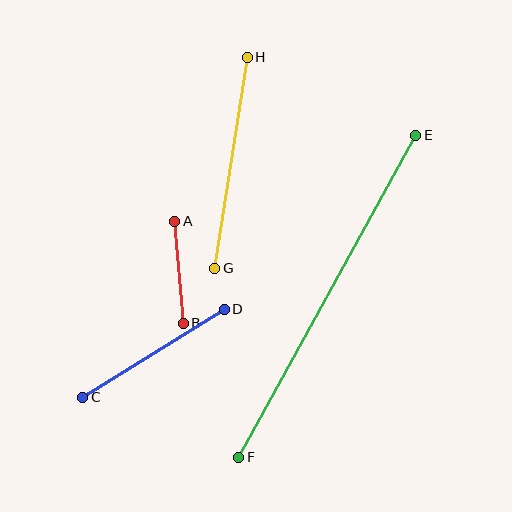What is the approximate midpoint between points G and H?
The midpoint is at approximately (231, 163) pixels.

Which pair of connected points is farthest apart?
Points E and F are farthest apart.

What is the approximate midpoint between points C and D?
The midpoint is at approximately (153, 353) pixels.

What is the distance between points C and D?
The distance is approximately 167 pixels.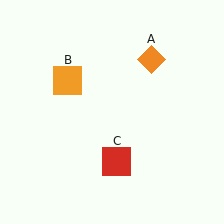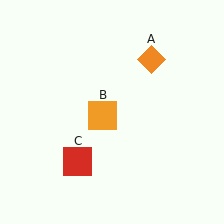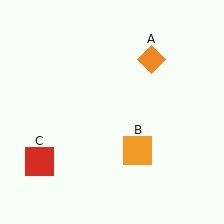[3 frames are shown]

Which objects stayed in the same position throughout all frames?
Orange diamond (object A) remained stationary.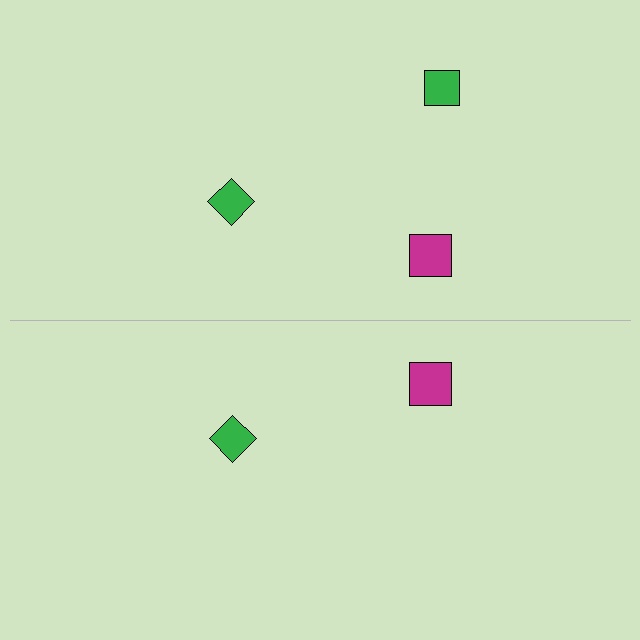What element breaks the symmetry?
A green square is missing from the bottom side.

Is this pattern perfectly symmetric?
No, the pattern is not perfectly symmetric. A green square is missing from the bottom side.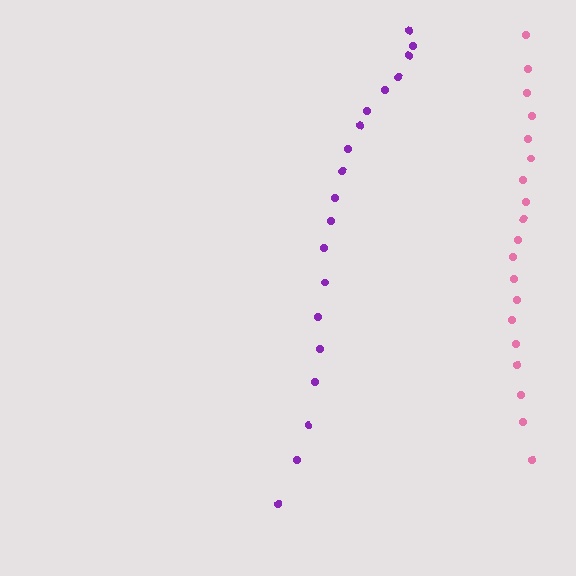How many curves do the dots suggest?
There are 2 distinct paths.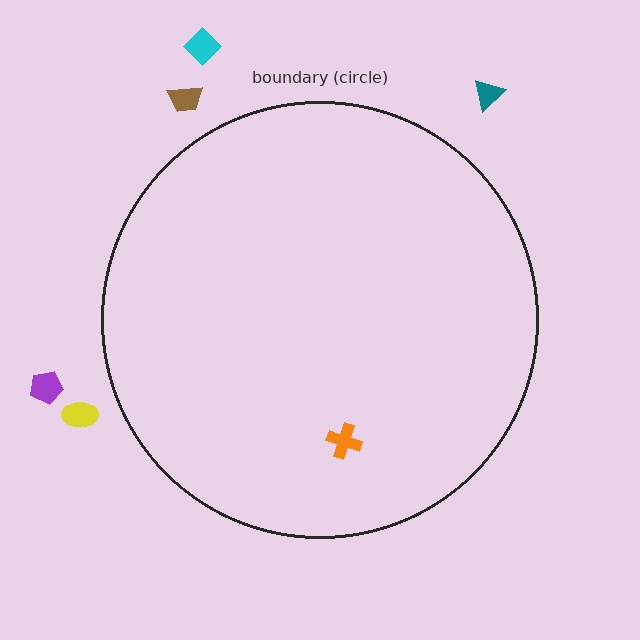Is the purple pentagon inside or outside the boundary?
Outside.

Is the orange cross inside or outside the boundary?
Inside.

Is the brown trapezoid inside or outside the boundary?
Outside.